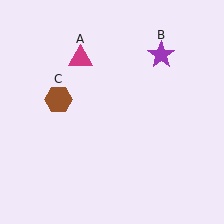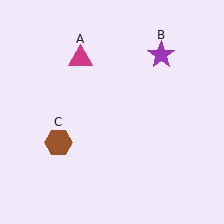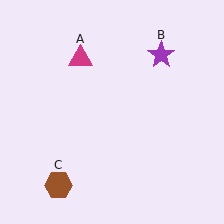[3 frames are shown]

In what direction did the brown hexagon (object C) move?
The brown hexagon (object C) moved down.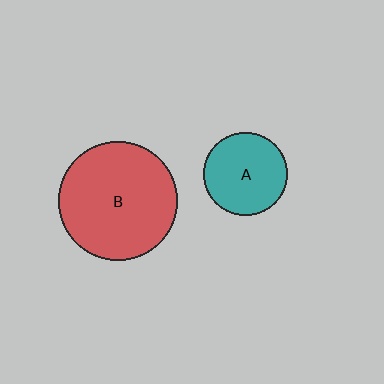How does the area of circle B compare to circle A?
Approximately 2.0 times.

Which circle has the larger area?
Circle B (red).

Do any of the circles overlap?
No, none of the circles overlap.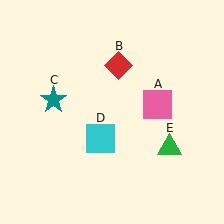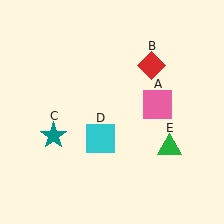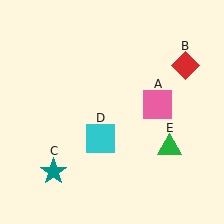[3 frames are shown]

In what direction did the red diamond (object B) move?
The red diamond (object B) moved right.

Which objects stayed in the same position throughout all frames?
Pink square (object A) and cyan square (object D) and green triangle (object E) remained stationary.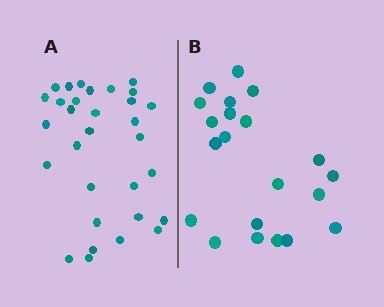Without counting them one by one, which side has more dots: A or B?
Region A (the left region) has more dots.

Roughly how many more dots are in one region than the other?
Region A has roughly 10 or so more dots than region B.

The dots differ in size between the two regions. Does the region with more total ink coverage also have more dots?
No. Region B has more total ink coverage because its dots are larger, but region A actually contains more individual dots. Total area can be misleading — the number of items is what matters here.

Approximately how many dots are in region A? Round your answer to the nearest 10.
About 30 dots. (The exact count is 31, which rounds to 30.)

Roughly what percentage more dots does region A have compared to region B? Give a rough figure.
About 50% more.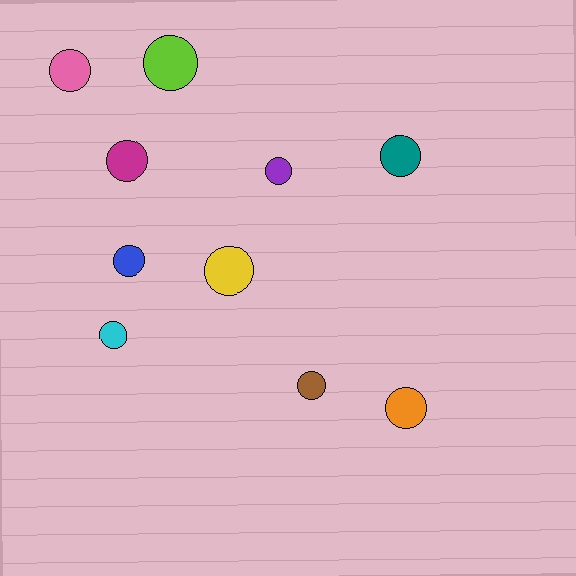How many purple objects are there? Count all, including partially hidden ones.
There is 1 purple object.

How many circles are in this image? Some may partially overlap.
There are 10 circles.